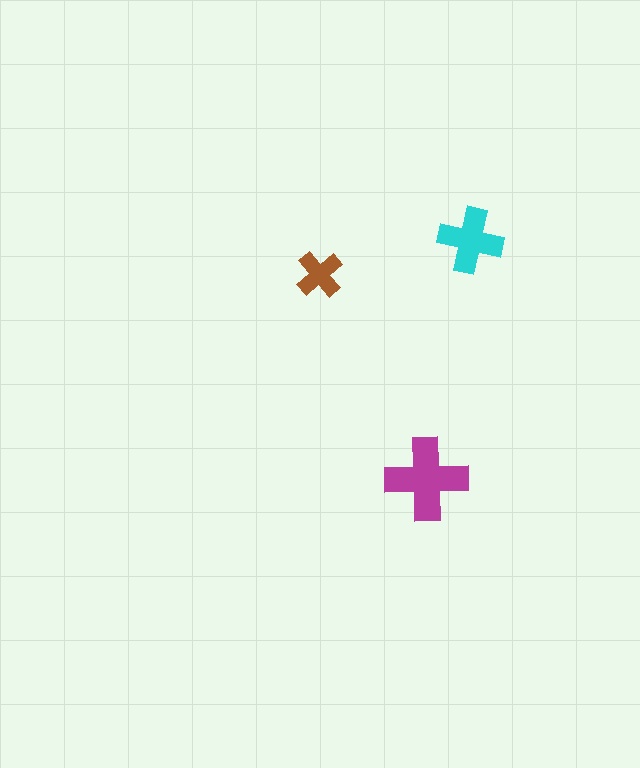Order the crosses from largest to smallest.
the magenta one, the cyan one, the brown one.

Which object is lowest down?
The magenta cross is bottommost.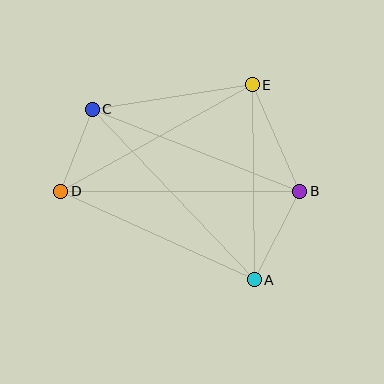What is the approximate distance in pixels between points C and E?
The distance between C and E is approximately 162 pixels.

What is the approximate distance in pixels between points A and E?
The distance between A and E is approximately 195 pixels.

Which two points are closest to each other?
Points C and D are closest to each other.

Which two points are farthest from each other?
Points B and D are farthest from each other.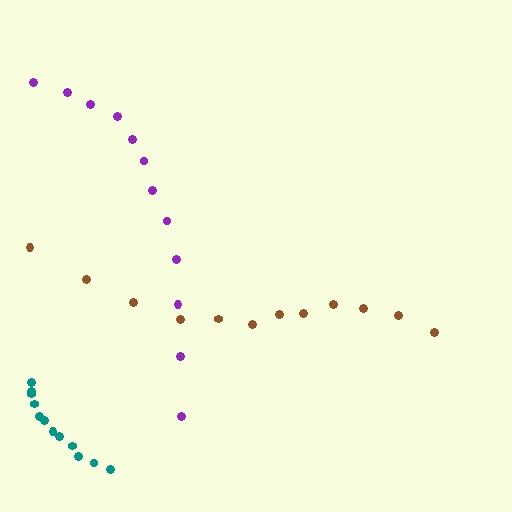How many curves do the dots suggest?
There are 3 distinct paths.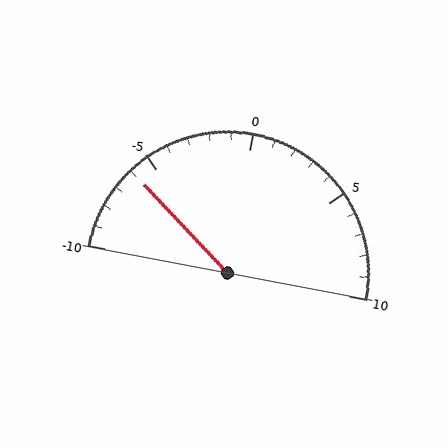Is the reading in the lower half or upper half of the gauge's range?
The reading is in the lower half of the range (-10 to 10).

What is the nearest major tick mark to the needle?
The nearest major tick mark is -5.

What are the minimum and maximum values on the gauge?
The gauge ranges from -10 to 10.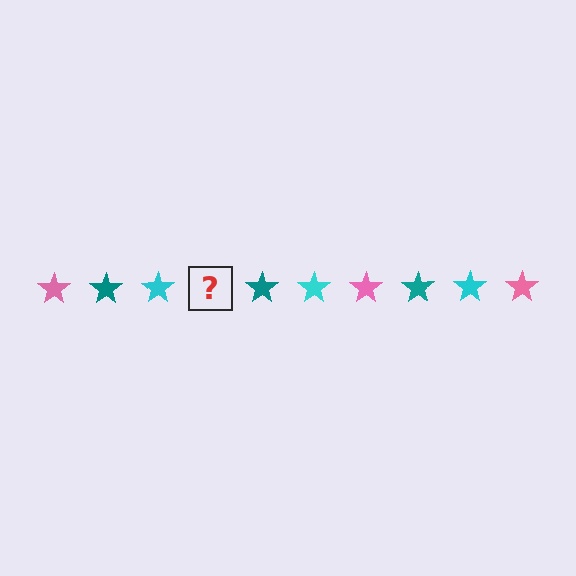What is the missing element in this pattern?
The missing element is a pink star.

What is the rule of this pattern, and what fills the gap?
The rule is that the pattern cycles through pink, teal, cyan stars. The gap should be filled with a pink star.